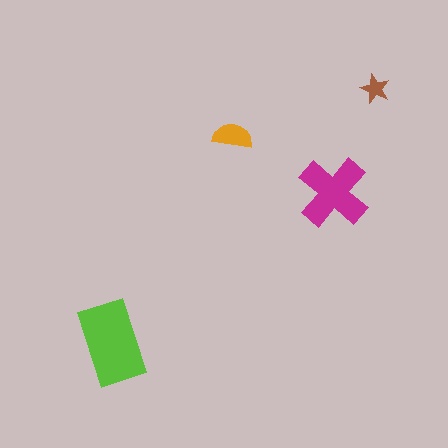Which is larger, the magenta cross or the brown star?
The magenta cross.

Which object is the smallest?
The brown star.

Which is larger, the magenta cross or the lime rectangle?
The lime rectangle.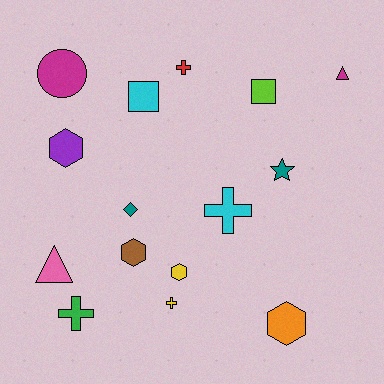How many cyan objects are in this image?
There are 2 cyan objects.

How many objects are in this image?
There are 15 objects.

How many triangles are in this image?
There are 2 triangles.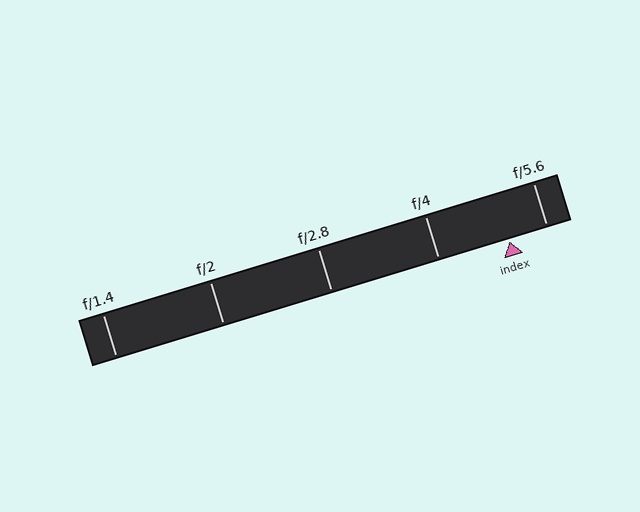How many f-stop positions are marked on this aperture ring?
There are 5 f-stop positions marked.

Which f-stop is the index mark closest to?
The index mark is closest to f/5.6.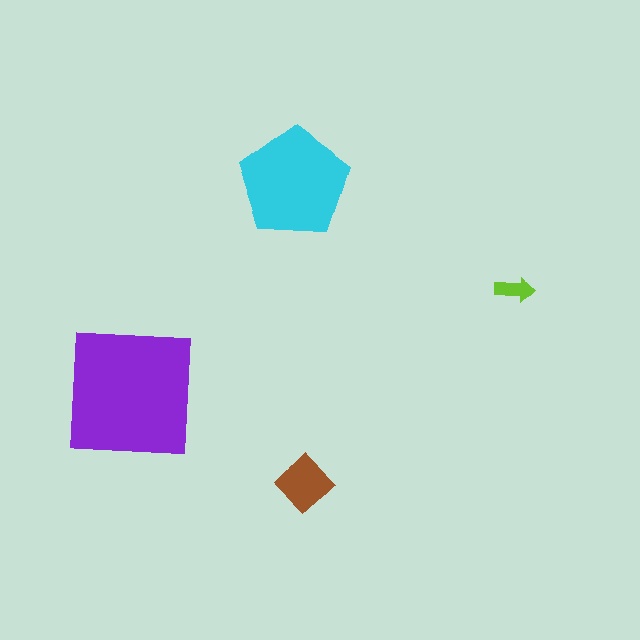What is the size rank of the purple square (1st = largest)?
1st.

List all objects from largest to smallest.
The purple square, the cyan pentagon, the brown diamond, the lime arrow.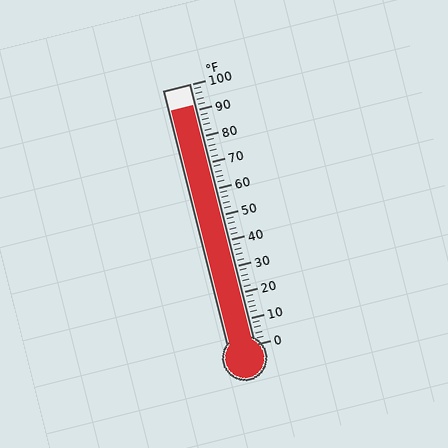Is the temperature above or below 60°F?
The temperature is above 60°F.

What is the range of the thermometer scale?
The thermometer scale ranges from 0°F to 100°F.